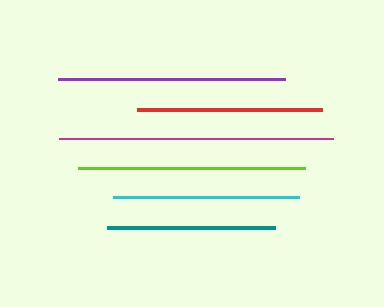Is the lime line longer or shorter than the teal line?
The lime line is longer than the teal line.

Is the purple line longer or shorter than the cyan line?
The purple line is longer than the cyan line.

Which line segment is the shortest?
The teal line is the shortest at approximately 168 pixels.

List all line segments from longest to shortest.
From longest to shortest: magenta, lime, purple, cyan, red, teal.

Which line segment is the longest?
The magenta line is the longest at approximately 275 pixels.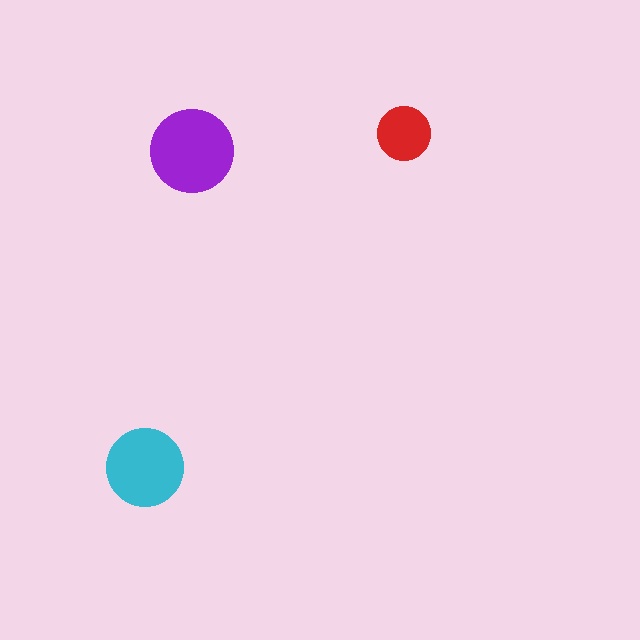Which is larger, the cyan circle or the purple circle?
The purple one.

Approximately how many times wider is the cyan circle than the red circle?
About 1.5 times wider.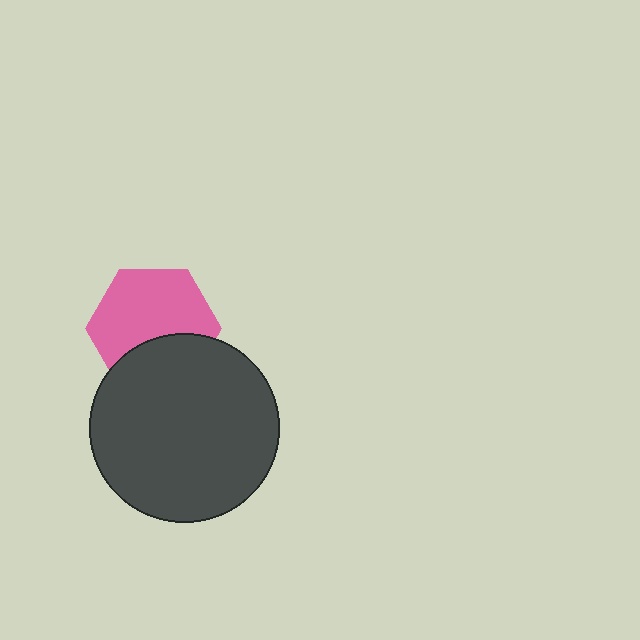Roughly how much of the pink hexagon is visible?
Most of it is visible (roughly 66%).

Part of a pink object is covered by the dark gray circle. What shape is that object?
It is a hexagon.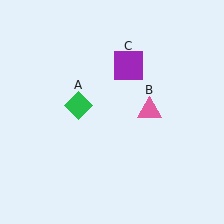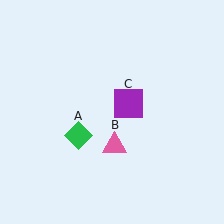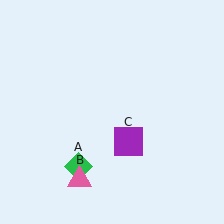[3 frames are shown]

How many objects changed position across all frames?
3 objects changed position: green diamond (object A), pink triangle (object B), purple square (object C).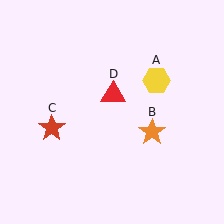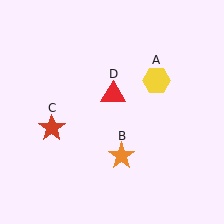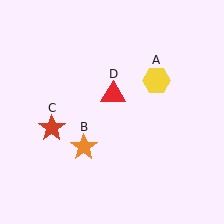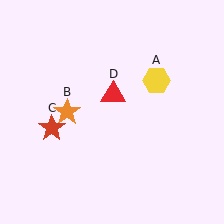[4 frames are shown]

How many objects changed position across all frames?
1 object changed position: orange star (object B).